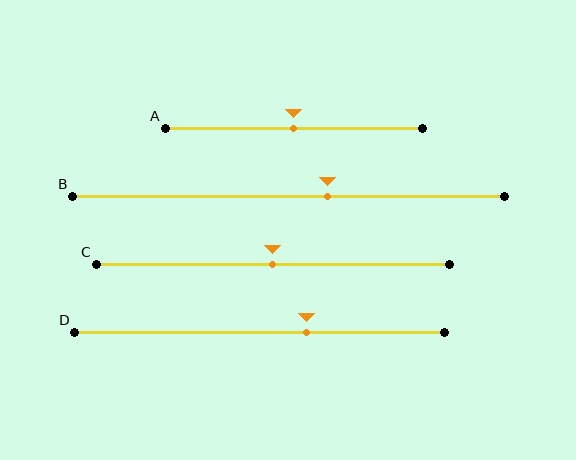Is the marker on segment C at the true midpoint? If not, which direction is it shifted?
Yes, the marker on segment C is at the true midpoint.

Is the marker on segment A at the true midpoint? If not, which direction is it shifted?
Yes, the marker on segment A is at the true midpoint.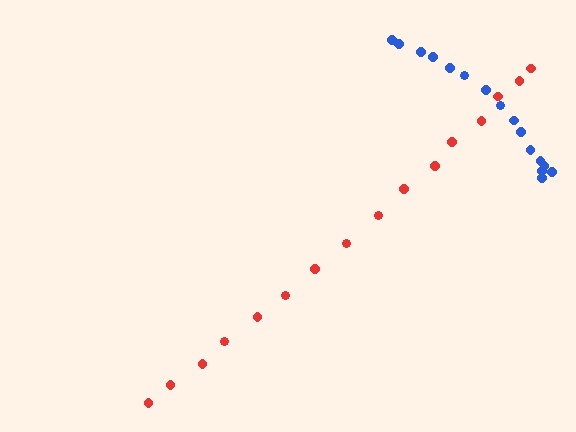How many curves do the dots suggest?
There are 2 distinct paths.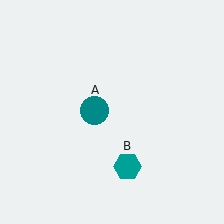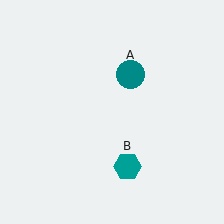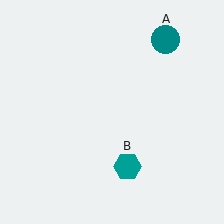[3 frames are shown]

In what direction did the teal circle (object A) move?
The teal circle (object A) moved up and to the right.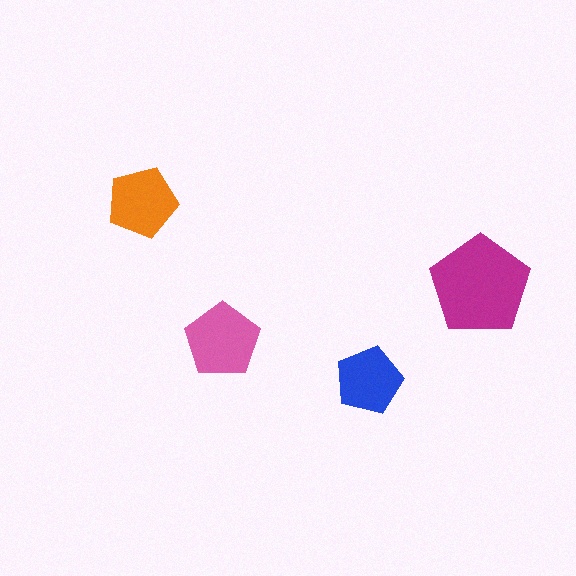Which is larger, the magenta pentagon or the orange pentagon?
The magenta one.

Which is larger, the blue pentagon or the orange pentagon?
The orange one.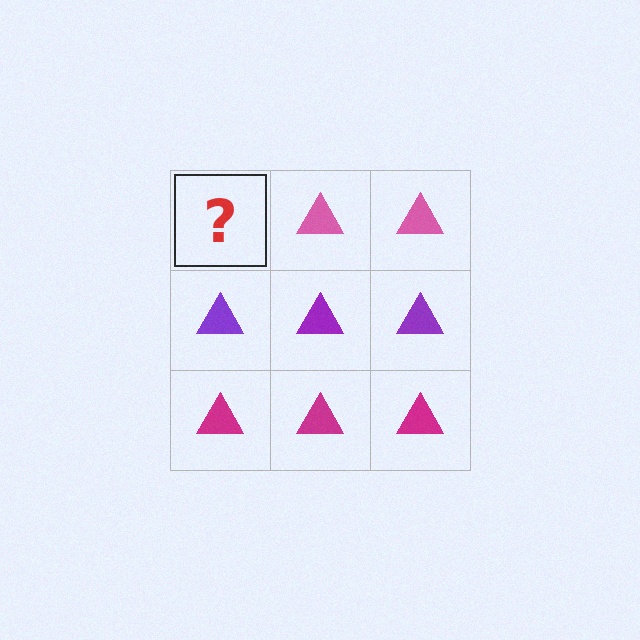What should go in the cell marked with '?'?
The missing cell should contain a pink triangle.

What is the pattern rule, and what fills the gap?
The rule is that each row has a consistent color. The gap should be filled with a pink triangle.